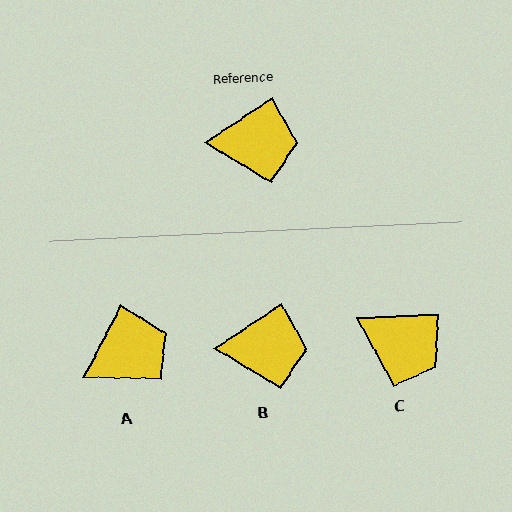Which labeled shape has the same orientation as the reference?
B.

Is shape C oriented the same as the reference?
No, it is off by about 31 degrees.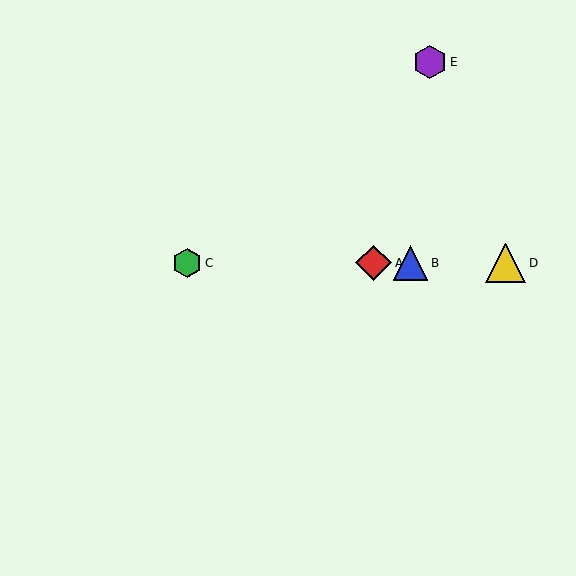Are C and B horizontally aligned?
Yes, both are at y≈263.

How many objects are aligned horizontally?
4 objects (A, B, C, D) are aligned horizontally.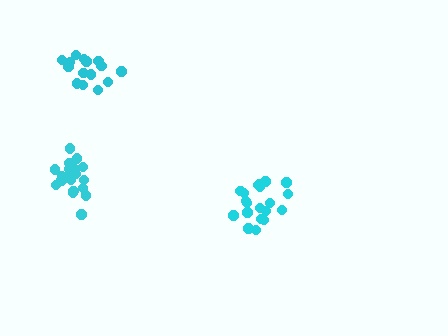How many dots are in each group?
Group 1: 21 dots, Group 2: 17 dots, Group 3: 21 dots (59 total).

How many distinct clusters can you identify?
There are 3 distinct clusters.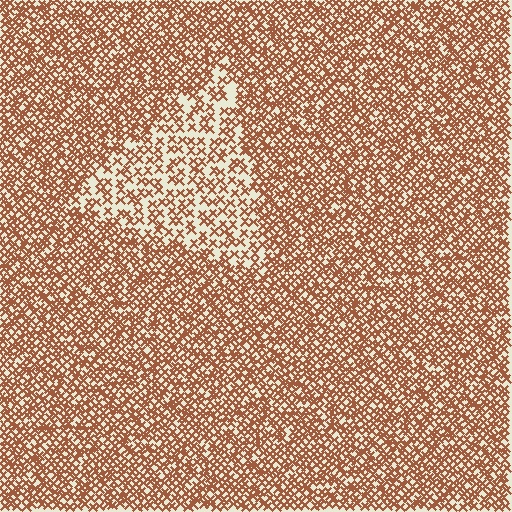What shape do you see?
I see a triangle.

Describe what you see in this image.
The image contains small brown elements arranged at two different densities. A triangle-shaped region is visible where the elements are less densely packed than the surrounding area.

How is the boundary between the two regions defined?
The boundary is defined by a change in element density (approximately 2.0x ratio). All elements are the same color, size, and shape.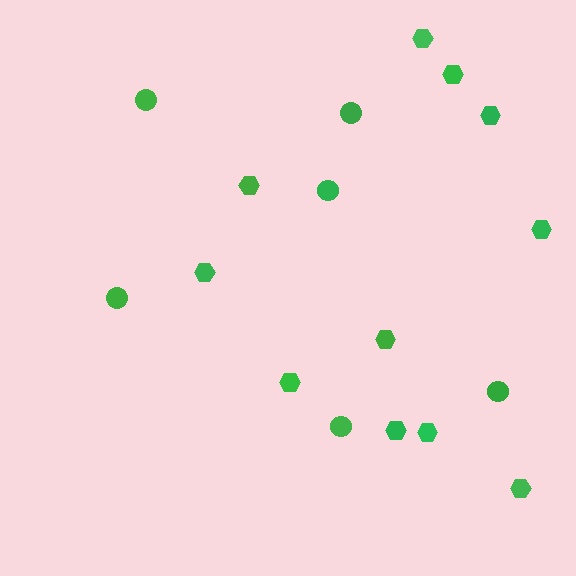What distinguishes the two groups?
There are 2 groups: one group of hexagons (11) and one group of circles (6).